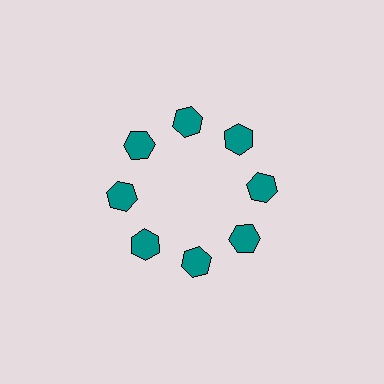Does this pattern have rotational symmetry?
Yes, this pattern has 8-fold rotational symmetry. It looks the same after rotating 45 degrees around the center.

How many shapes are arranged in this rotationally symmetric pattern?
There are 8 shapes, arranged in 8 groups of 1.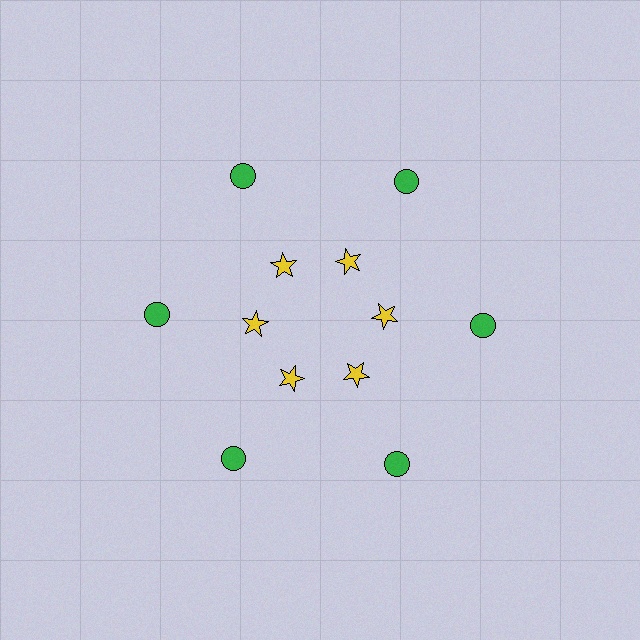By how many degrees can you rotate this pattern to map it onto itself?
The pattern maps onto itself every 60 degrees of rotation.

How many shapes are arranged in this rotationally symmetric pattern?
There are 12 shapes, arranged in 6 groups of 2.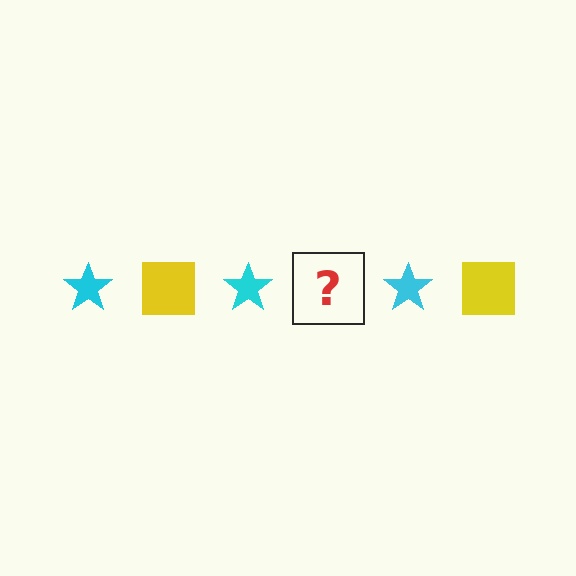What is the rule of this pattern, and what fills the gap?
The rule is that the pattern alternates between cyan star and yellow square. The gap should be filled with a yellow square.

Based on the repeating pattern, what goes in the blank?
The blank should be a yellow square.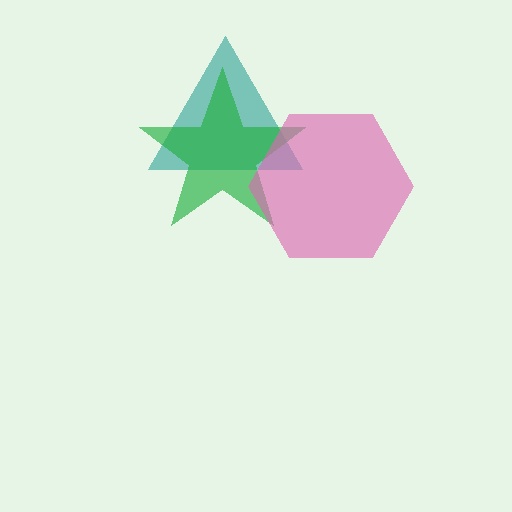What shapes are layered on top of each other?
The layered shapes are: a teal triangle, a green star, a pink hexagon.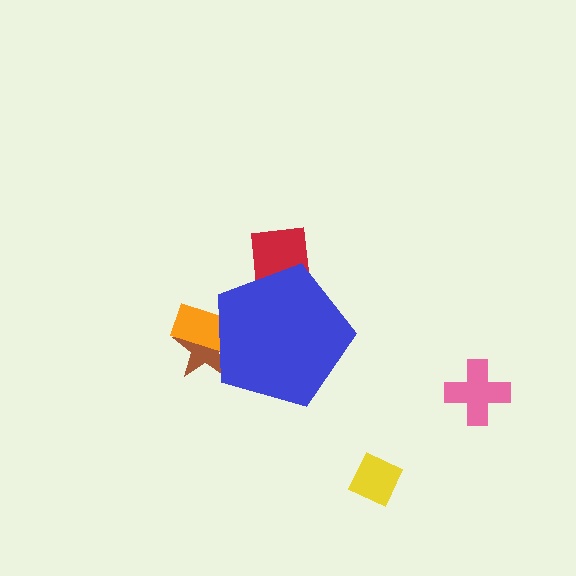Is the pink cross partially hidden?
No, the pink cross is fully visible.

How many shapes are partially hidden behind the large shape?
3 shapes are partially hidden.